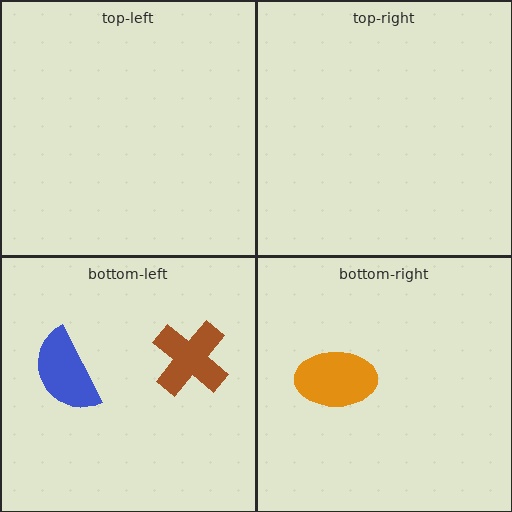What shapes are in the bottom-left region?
The brown cross, the blue semicircle.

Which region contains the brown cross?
The bottom-left region.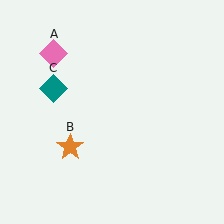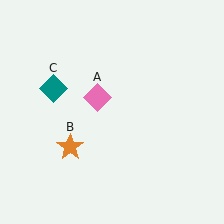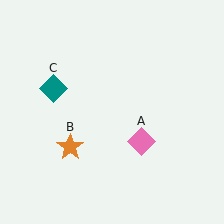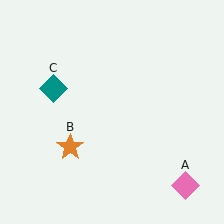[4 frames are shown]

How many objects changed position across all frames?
1 object changed position: pink diamond (object A).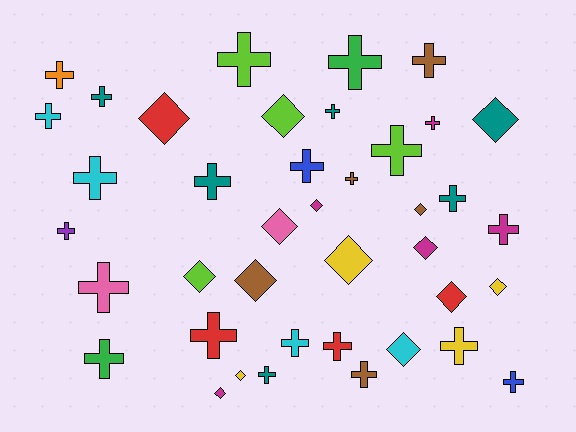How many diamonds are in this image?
There are 15 diamonds.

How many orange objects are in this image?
There is 1 orange object.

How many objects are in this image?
There are 40 objects.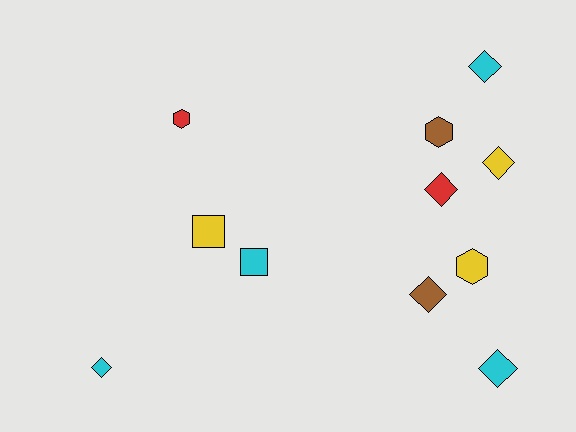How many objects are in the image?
There are 11 objects.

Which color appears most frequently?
Cyan, with 4 objects.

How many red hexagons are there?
There is 1 red hexagon.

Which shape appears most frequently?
Diamond, with 6 objects.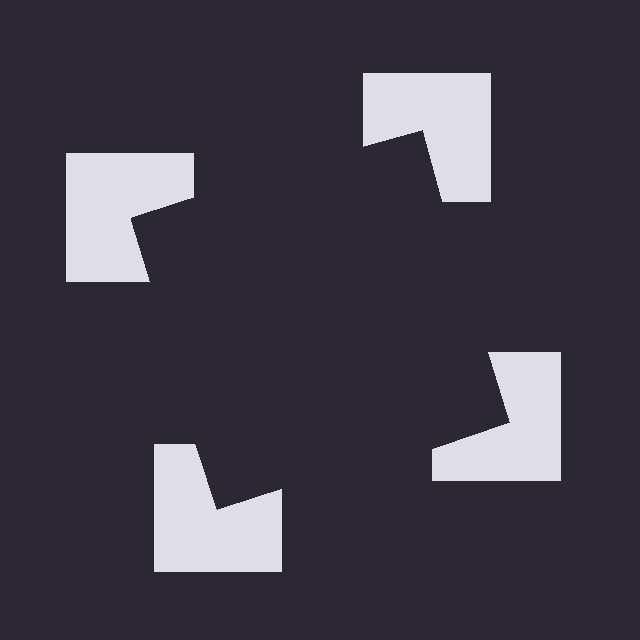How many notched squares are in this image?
There are 4 — one at each vertex of the illusory square.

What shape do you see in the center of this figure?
An illusory square — its edges are inferred from the aligned wedge cuts in the notched squares, not physically drawn.